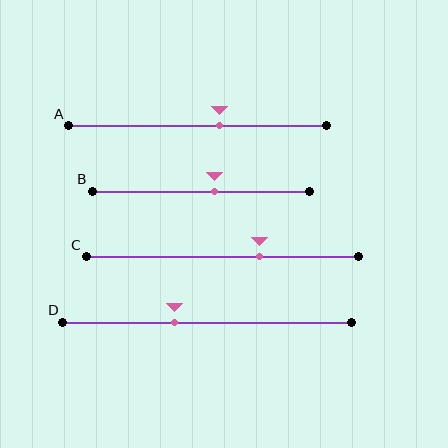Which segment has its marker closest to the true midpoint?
Segment B has its marker closest to the true midpoint.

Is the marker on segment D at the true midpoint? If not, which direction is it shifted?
No, the marker on segment D is shifted to the left by about 11% of the segment length.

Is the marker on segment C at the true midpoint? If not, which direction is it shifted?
No, the marker on segment C is shifted to the right by about 14% of the segment length.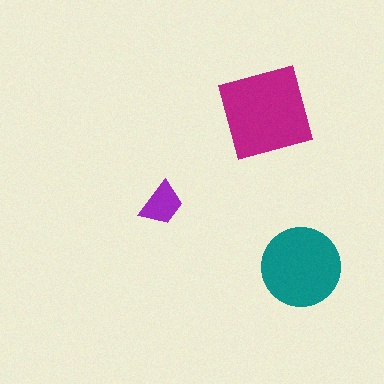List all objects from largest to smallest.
The magenta diamond, the teal circle, the purple trapezoid.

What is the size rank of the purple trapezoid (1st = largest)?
3rd.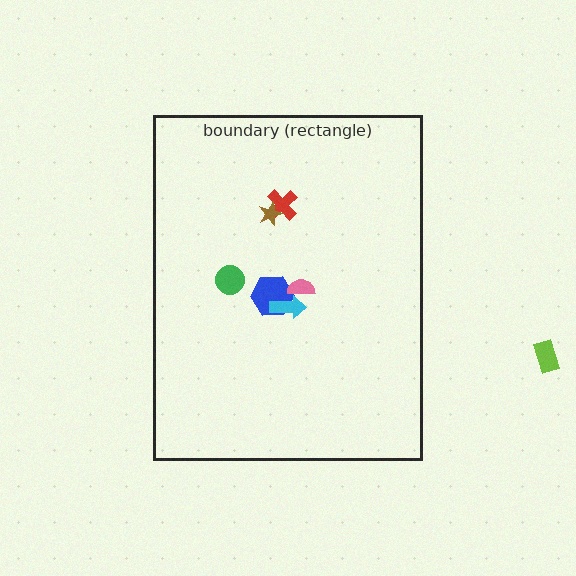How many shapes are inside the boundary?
6 inside, 1 outside.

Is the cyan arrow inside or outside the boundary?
Inside.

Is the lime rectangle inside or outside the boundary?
Outside.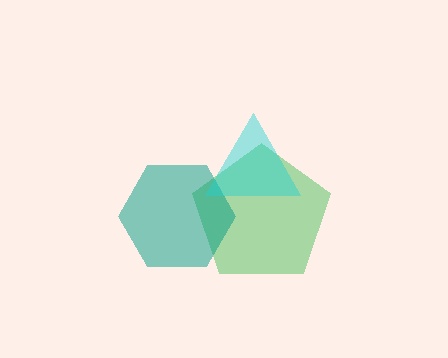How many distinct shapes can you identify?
There are 3 distinct shapes: a green pentagon, a teal hexagon, a cyan triangle.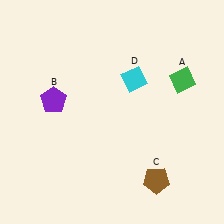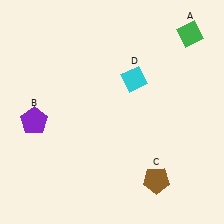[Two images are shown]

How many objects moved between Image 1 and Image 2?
2 objects moved between the two images.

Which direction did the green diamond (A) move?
The green diamond (A) moved up.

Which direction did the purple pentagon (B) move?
The purple pentagon (B) moved down.